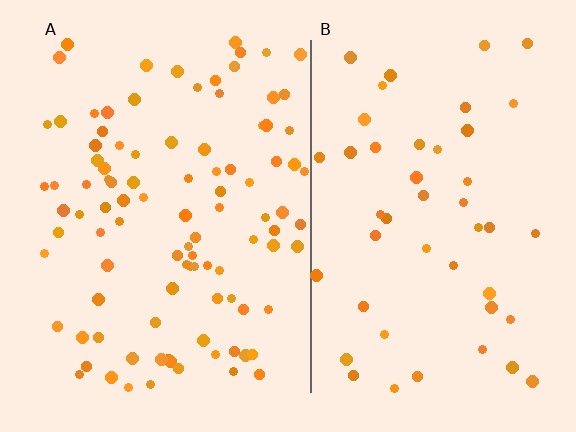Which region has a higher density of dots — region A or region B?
A (the left).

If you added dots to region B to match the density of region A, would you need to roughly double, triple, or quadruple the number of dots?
Approximately double.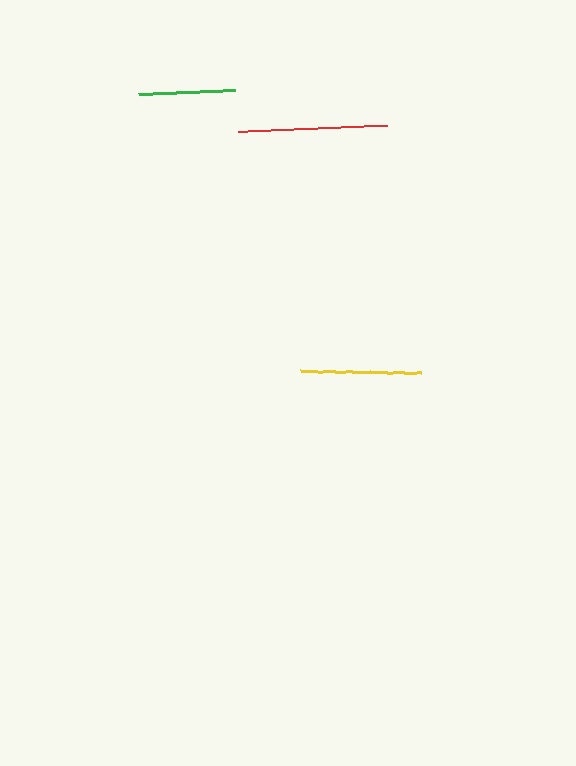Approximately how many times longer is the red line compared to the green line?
The red line is approximately 1.5 times the length of the green line.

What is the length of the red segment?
The red segment is approximately 150 pixels long.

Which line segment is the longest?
The red line is the longest at approximately 150 pixels.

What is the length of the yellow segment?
The yellow segment is approximately 120 pixels long.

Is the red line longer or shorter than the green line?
The red line is longer than the green line.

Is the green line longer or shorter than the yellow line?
The yellow line is longer than the green line.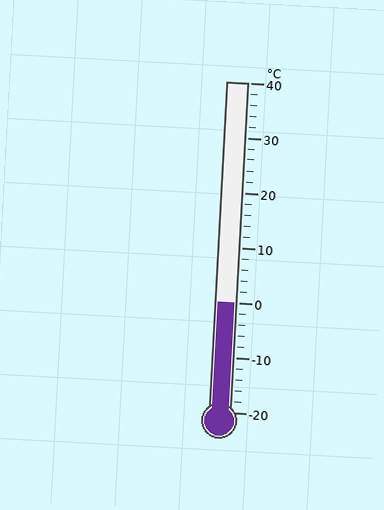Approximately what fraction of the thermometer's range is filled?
The thermometer is filled to approximately 35% of its range.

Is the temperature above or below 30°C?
The temperature is below 30°C.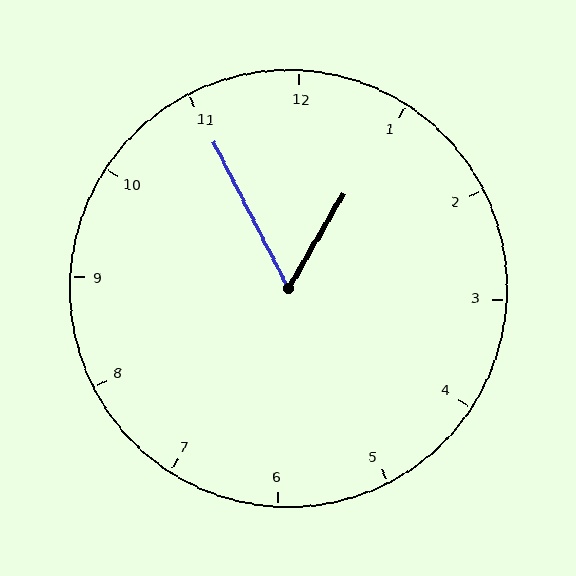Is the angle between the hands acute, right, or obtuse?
It is acute.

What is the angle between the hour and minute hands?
Approximately 58 degrees.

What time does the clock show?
12:55.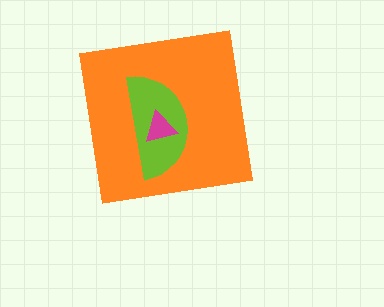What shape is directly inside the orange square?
The lime semicircle.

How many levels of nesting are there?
3.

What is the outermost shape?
The orange square.